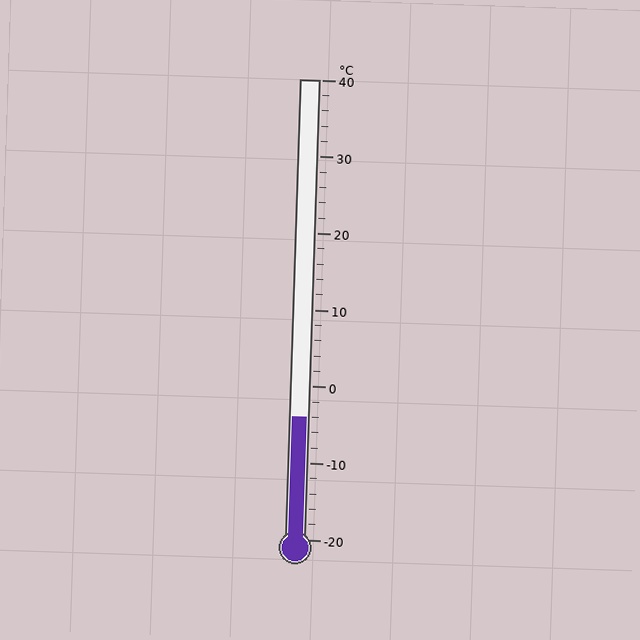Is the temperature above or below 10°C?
The temperature is below 10°C.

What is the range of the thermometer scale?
The thermometer scale ranges from -20°C to 40°C.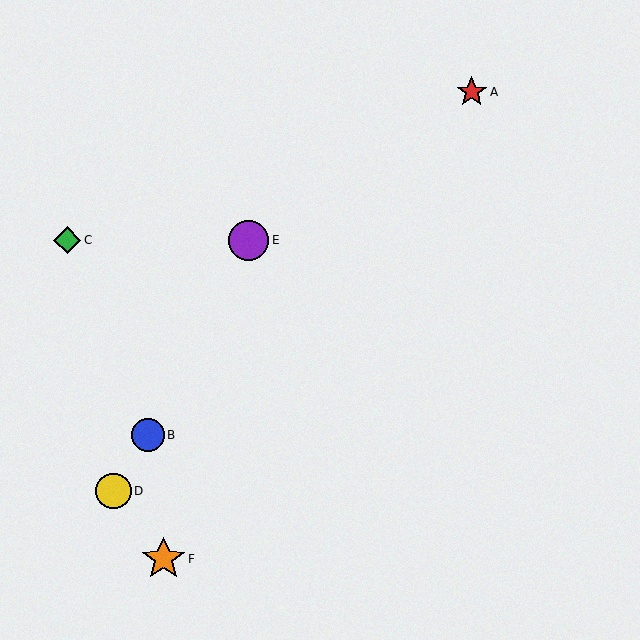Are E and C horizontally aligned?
Yes, both are at y≈240.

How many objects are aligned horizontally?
2 objects (C, E) are aligned horizontally.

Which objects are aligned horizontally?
Objects C, E are aligned horizontally.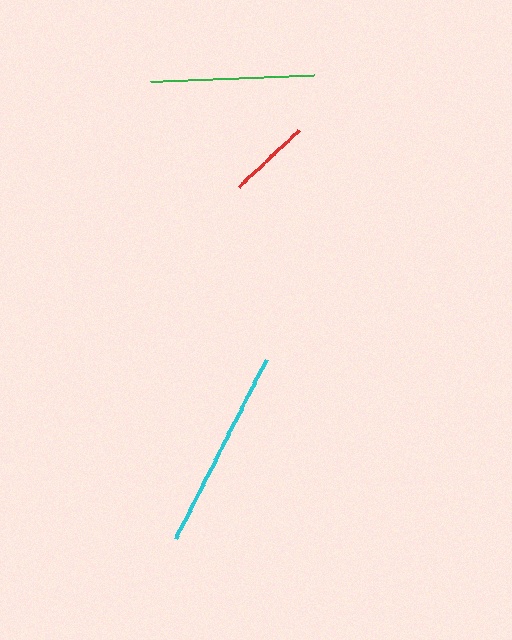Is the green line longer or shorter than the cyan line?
The cyan line is longer than the green line.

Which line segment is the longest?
The cyan line is the longest at approximately 201 pixels.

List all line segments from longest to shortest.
From longest to shortest: cyan, green, red.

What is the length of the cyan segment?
The cyan segment is approximately 201 pixels long.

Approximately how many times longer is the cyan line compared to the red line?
The cyan line is approximately 2.4 times the length of the red line.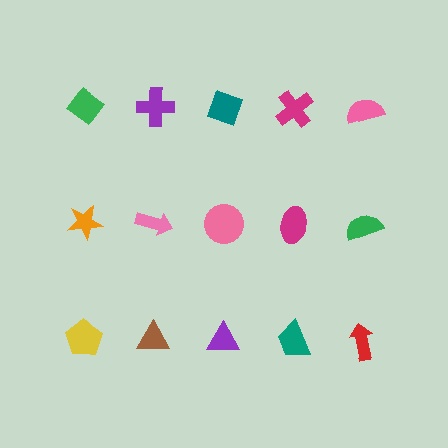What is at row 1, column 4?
A magenta cross.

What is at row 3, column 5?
A red arrow.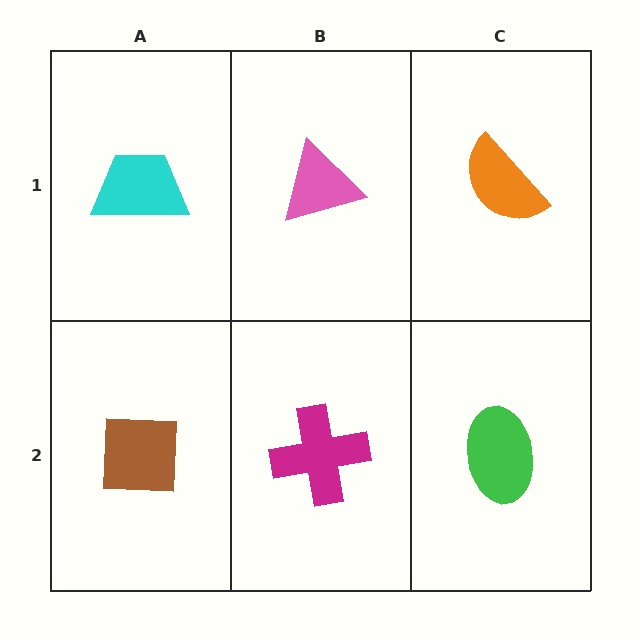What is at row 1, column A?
A cyan trapezoid.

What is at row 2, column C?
A green ellipse.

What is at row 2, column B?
A magenta cross.